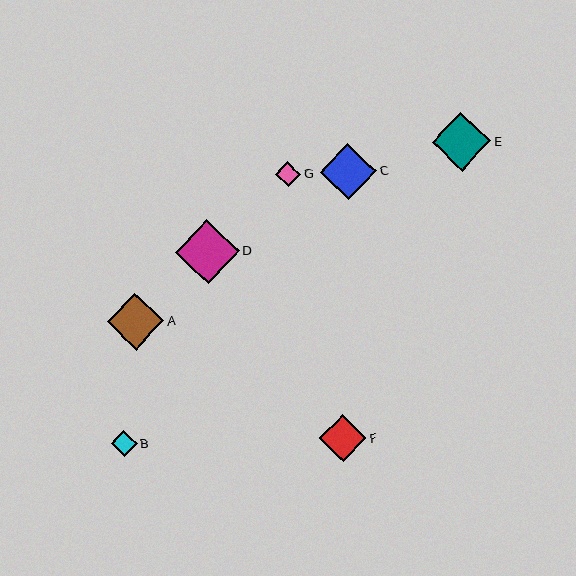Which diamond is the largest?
Diamond D is the largest with a size of approximately 64 pixels.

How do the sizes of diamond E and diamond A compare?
Diamond E and diamond A are approximately the same size.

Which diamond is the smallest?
Diamond G is the smallest with a size of approximately 25 pixels.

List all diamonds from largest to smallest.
From largest to smallest: D, E, A, C, F, B, G.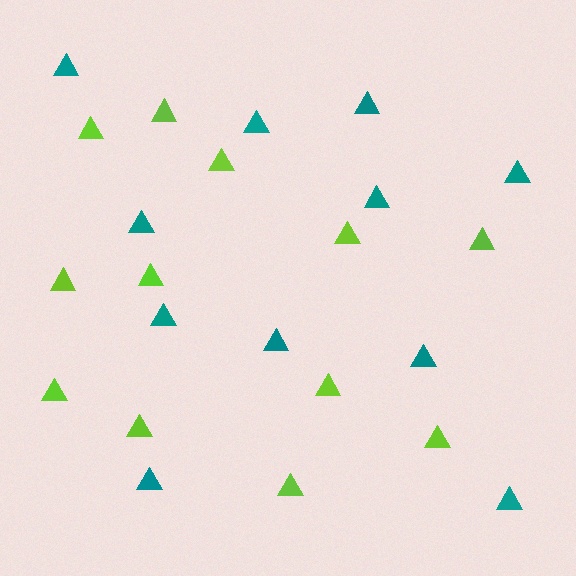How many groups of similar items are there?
There are 2 groups: one group of lime triangles (12) and one group of teal triangles (11).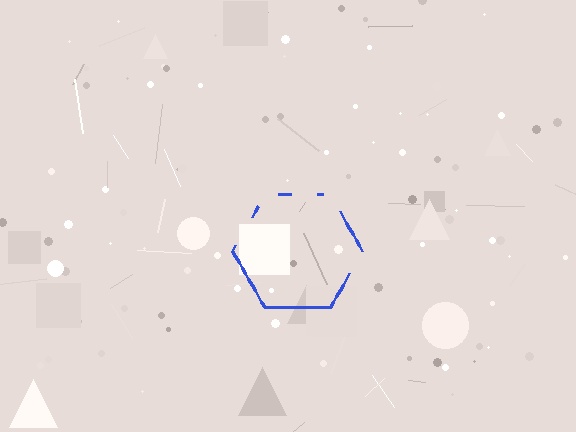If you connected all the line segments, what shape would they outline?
They would outline a hexagon.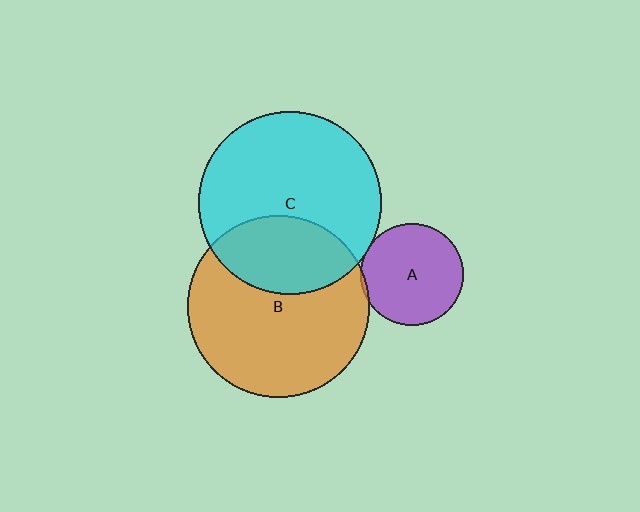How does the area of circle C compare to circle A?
Approximately 3.2 times.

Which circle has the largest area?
Circle C (cyan).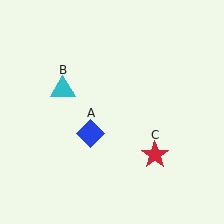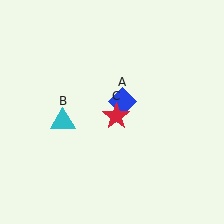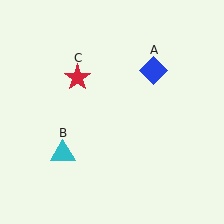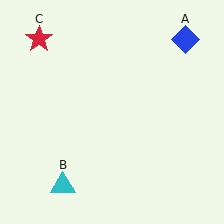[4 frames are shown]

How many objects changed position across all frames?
3 objects changed position: blue diamond (object A), cyan triangle (object B), red star (object C).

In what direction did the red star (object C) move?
The red star (object C) moved up and to the left.